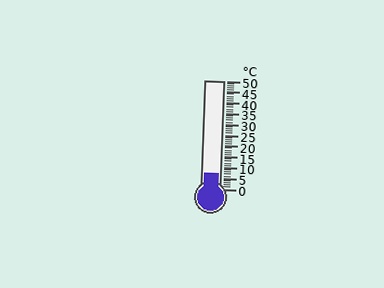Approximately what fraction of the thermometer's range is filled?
The thermometer is filled to approximately 15% of its range.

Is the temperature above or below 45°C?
The temperature is below 45°C.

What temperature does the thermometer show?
The thermometer shows approximately 7°C.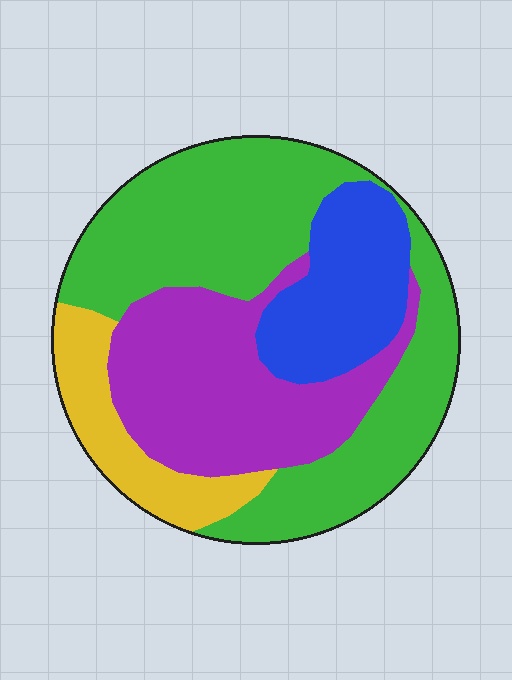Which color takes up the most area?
Green, at roughly 45%.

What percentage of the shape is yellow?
Yellow covers 12% of the shape.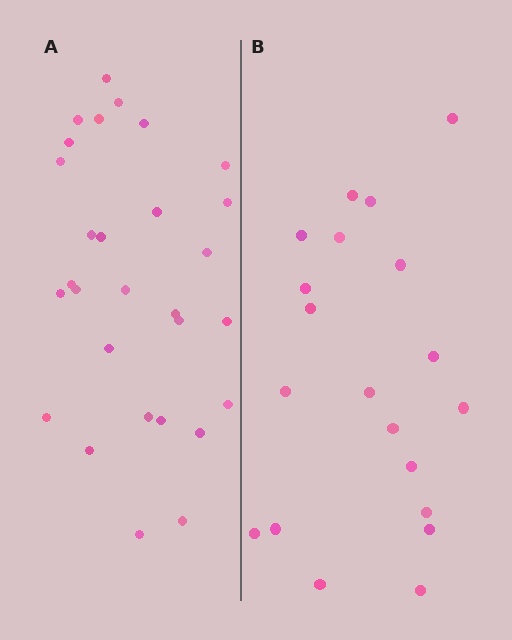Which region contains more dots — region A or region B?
Region A (the left region) has more dots.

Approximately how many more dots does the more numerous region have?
Region A has roughly 8 or so more dots than region B.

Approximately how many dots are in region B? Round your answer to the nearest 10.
About 20 dots.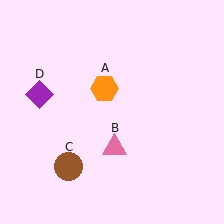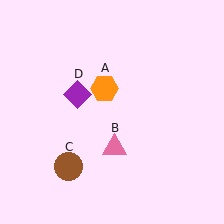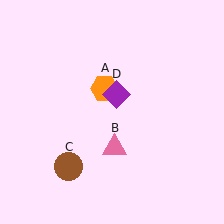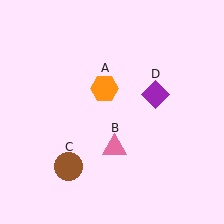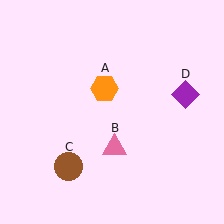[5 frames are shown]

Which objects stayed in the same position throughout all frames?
Orange hexagon (object A) and pink triangle (object B) and brown circle (object C) remained stationary.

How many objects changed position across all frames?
1 object changed position: purple diamond (object D).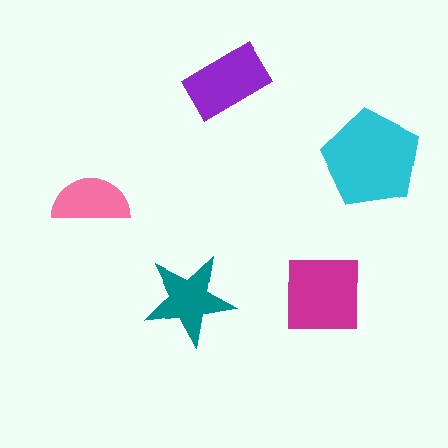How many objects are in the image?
There are 5 objects in the image.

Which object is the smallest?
The pink semicircle.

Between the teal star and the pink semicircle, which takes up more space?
The teal star.